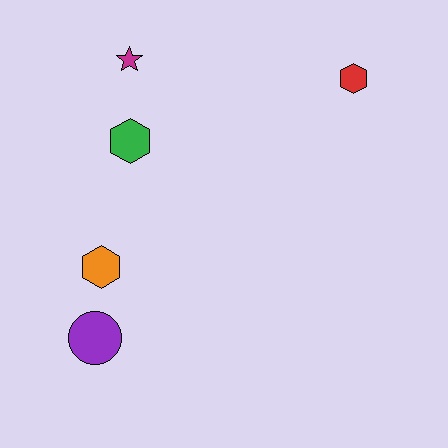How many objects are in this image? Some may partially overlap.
There are 5 objects.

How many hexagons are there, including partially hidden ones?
There are 3 hexagons.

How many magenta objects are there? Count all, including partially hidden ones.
There is 1 magenta object.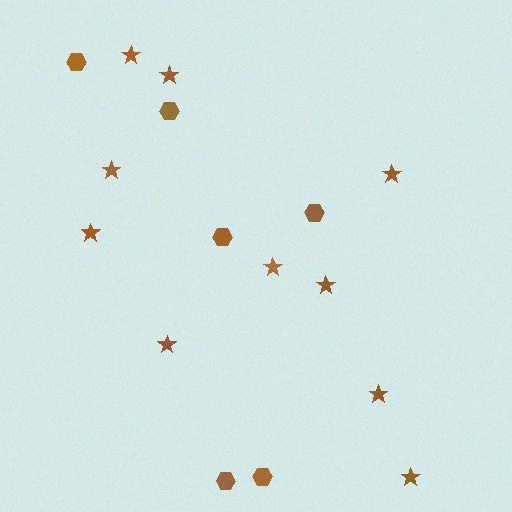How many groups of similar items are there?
There are 2 groups: one group of stars (10) and one group of hexagons (6).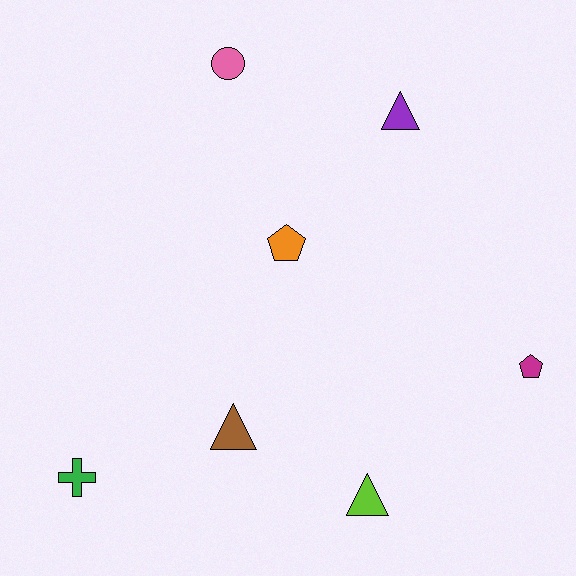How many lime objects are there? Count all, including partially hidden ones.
There is 1 lime object.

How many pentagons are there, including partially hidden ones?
There are 2 pentagons.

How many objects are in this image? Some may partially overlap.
There are 7 objects.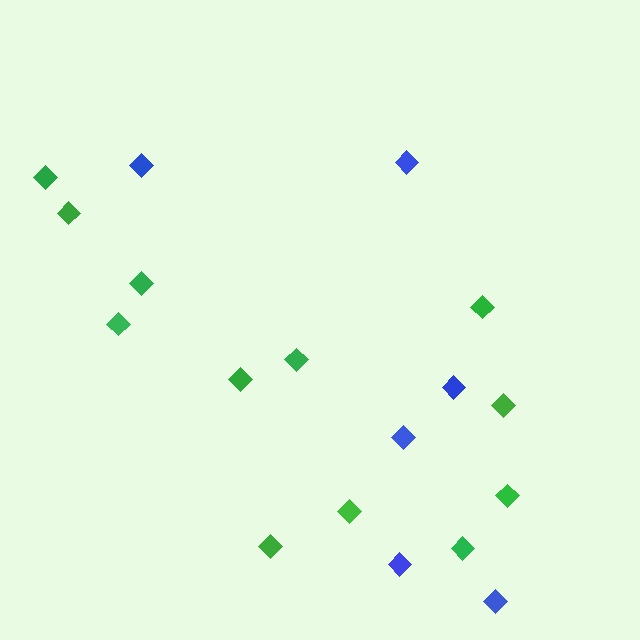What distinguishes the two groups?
There are 2 groups: one group of green diamonds (12) and one group of blue diamonds (6).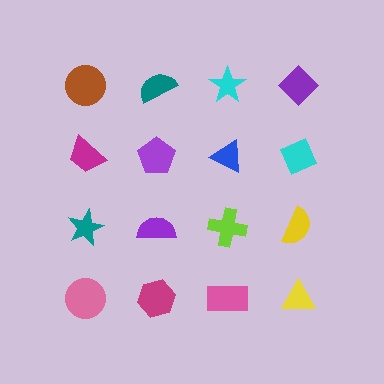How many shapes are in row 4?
4 shapes.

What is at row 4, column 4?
A yellow triangle.